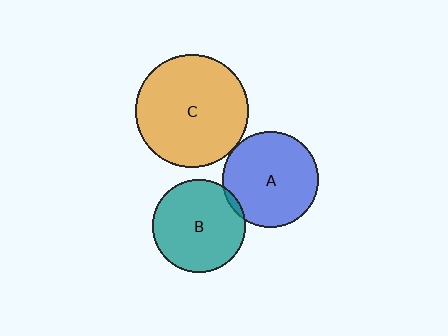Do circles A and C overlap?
Yes.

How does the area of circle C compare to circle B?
Approximately 1.5 times.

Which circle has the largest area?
Circle C (orange).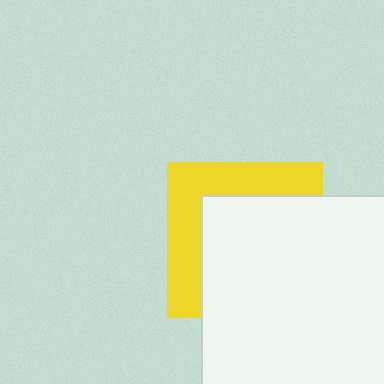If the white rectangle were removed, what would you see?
You would see the complete yellow square.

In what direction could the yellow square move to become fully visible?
The yellow square could move toward the upper-left. That would shift it out from behind the white rectangle entirely.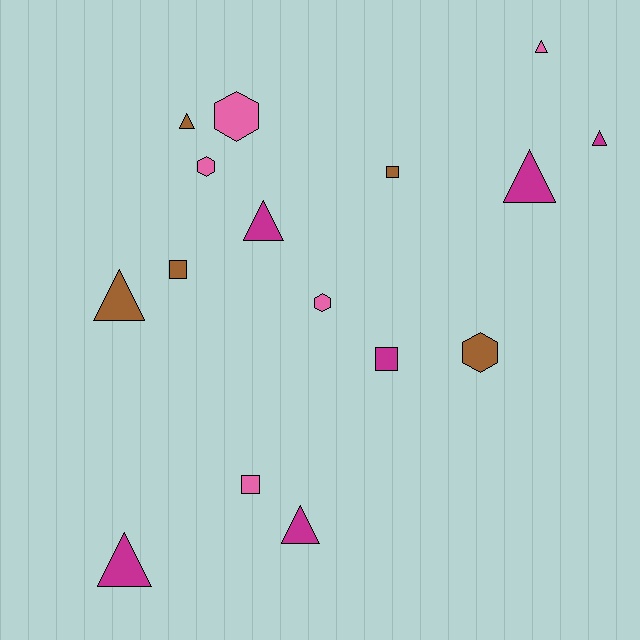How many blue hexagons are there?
There are no blue hexagons.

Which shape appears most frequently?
Triangle, with 8 objects.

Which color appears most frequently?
Magenta, with 6 objects.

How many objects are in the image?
There are 16 objects.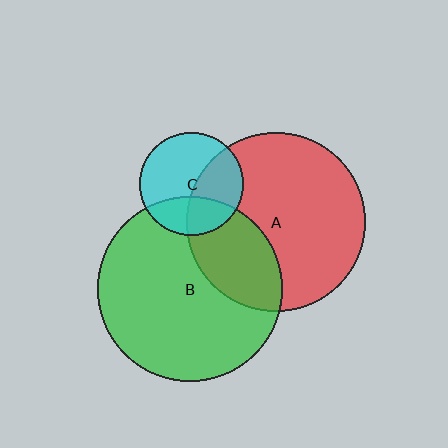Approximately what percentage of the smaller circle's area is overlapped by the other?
Approximately 30%.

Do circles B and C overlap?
Yes.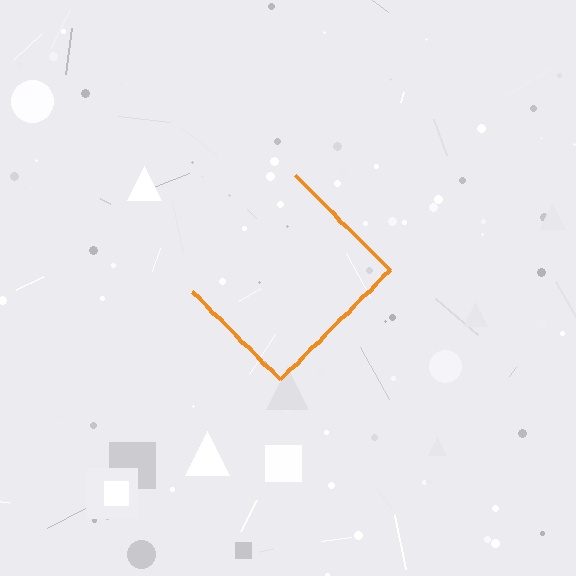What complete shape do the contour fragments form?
The contour fragments form a diamond.